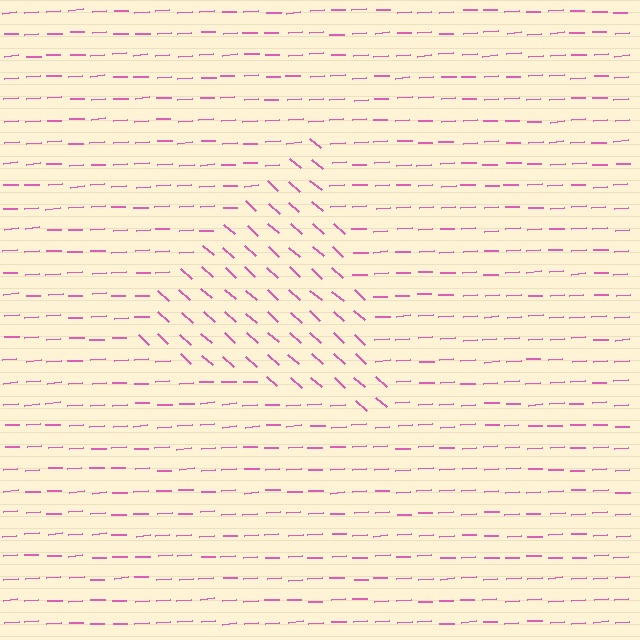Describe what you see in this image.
The image is filled with small pink line segments. A triangle region in the image has lines oriented differently from the surrounding lines, creating a visible texture boundary.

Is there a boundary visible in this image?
Yes, there is a texture boundary formed by a change in line orientation.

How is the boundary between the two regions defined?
The boundary is defined purely by a change in line orientation (approximately 45 degrees difference). All lines are the same color and thickness.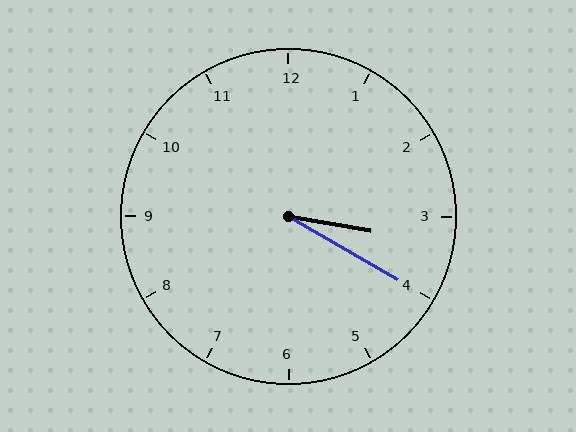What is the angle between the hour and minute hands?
Approximately 20 degrees.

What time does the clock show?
3:20.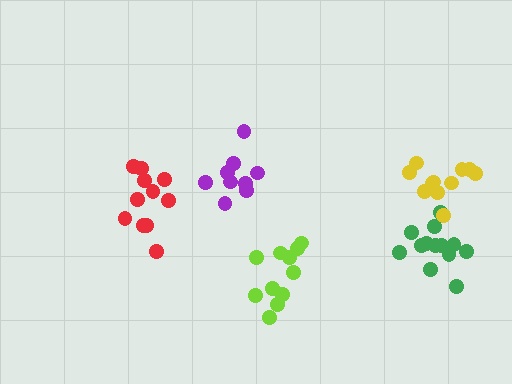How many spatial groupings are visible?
There are 5 spatial groupings.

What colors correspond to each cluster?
The clusters are colored: green, lime, red, yellow, purple.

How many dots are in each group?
Group 1: 13 dots, Group 2: 11 dots, Group 3: 11 dots, Group 4: 11 dots, Group 5: 9 dots (55 total).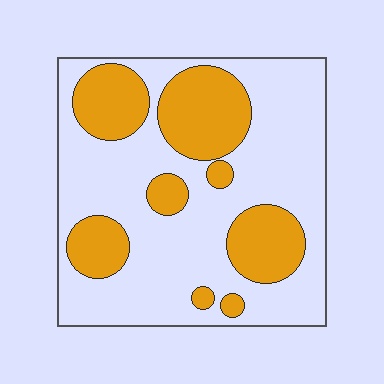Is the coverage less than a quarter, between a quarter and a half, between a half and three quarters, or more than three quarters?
Between a quarter and a half.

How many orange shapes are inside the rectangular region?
8.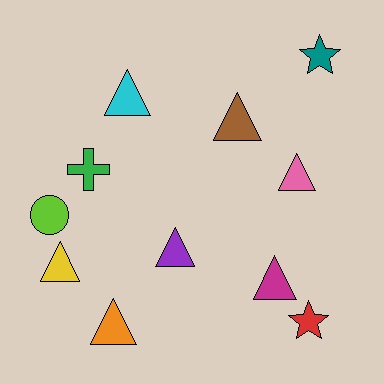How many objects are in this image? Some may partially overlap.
There are 11 objects.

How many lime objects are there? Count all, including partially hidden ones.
There is 1 lime object.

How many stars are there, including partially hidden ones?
There are 2 stars.